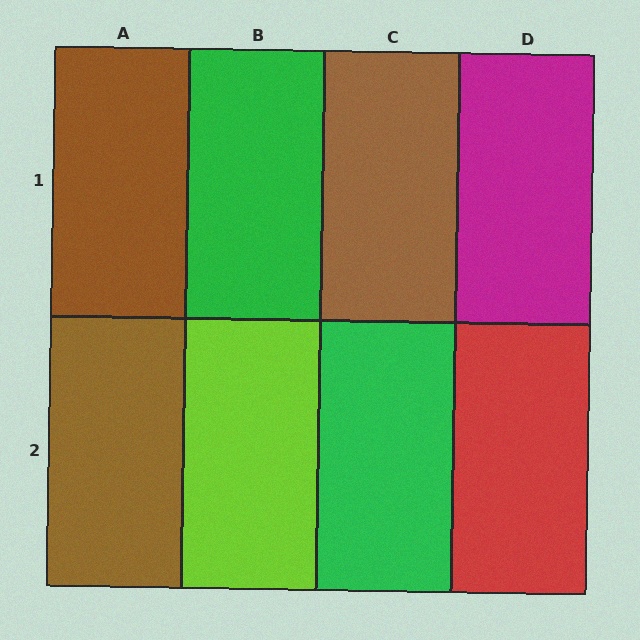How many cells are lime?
1 cell is lime.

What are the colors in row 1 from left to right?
Brown, green, brown, magenta.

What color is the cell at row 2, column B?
Lime.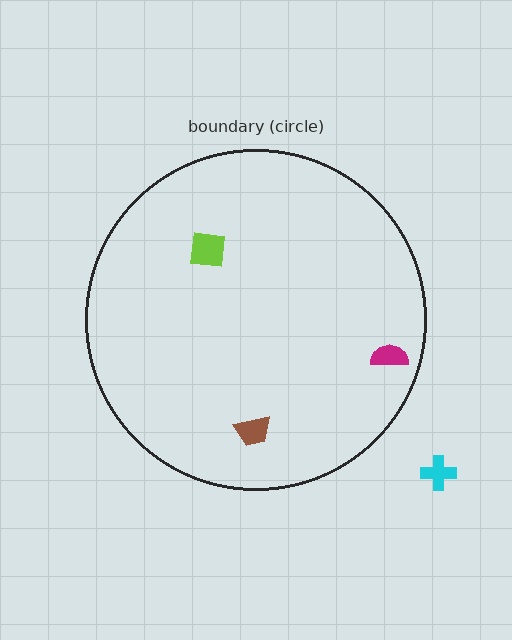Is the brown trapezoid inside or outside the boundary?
Inside.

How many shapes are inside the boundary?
3 inside, 1 outside.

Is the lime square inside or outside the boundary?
Inside.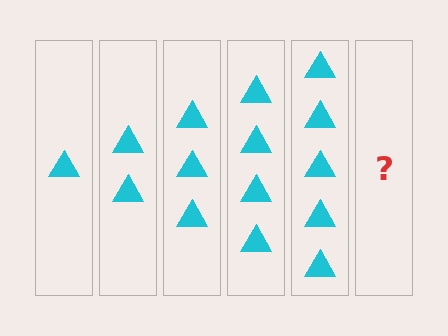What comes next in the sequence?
The next element should be 6 triangles.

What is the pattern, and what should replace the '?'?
The pattern is that each step adds one more triangle. The '?' should be 6 triangles.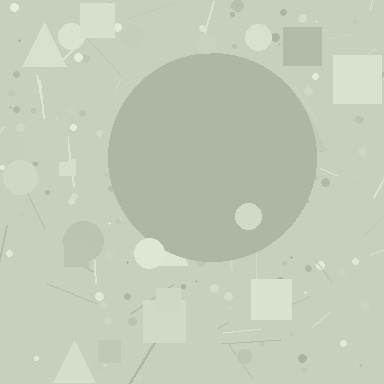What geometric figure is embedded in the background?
A circle is embedded in the background.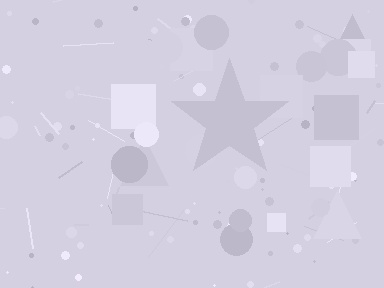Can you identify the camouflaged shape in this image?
The camouflaged shape is a star.